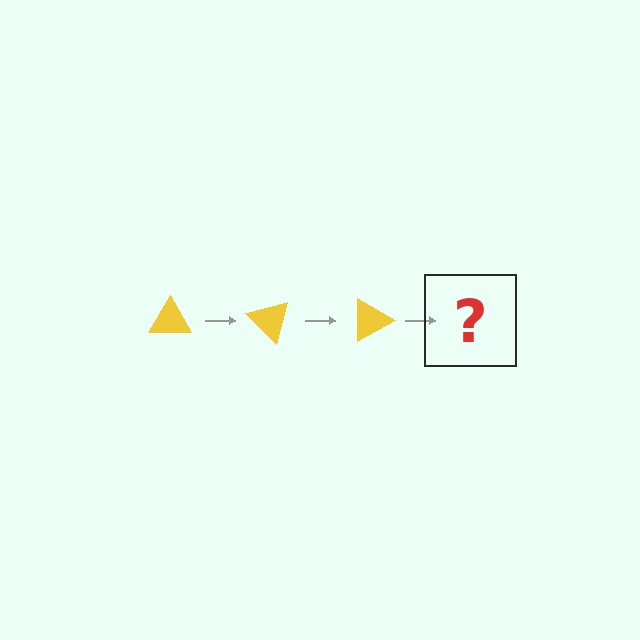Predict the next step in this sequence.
The next step is a yellow triangle rotated 135 degrees.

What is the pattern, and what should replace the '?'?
The pattern is that the triangle rotates 45 degrees each step. The '?' should be a yellow triangle rotated 135 degrees.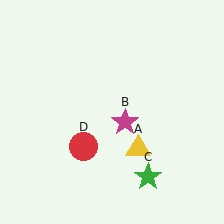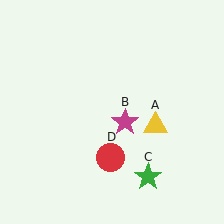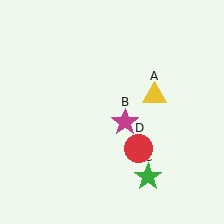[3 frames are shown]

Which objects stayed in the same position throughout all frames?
Magenta star (object B) and green star (object C) remained stationary.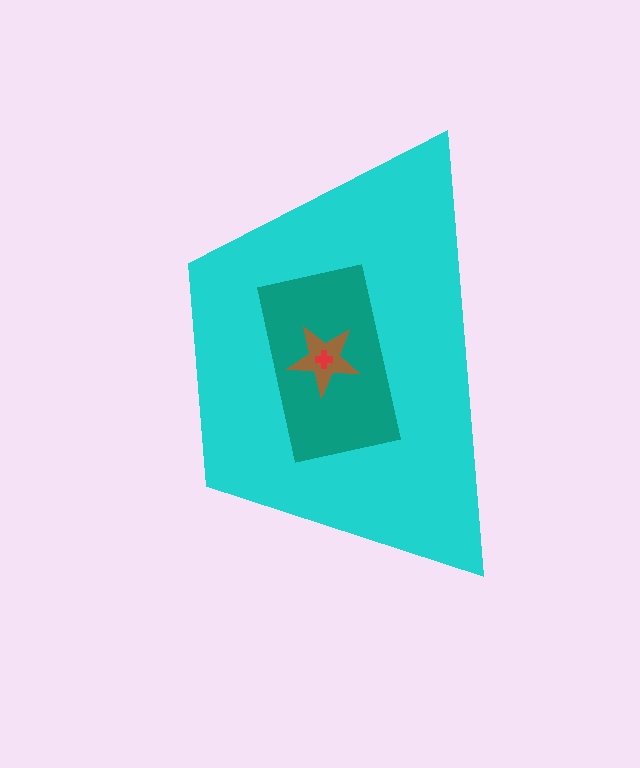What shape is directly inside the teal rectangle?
The brown star.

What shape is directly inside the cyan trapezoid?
The teal rectangle.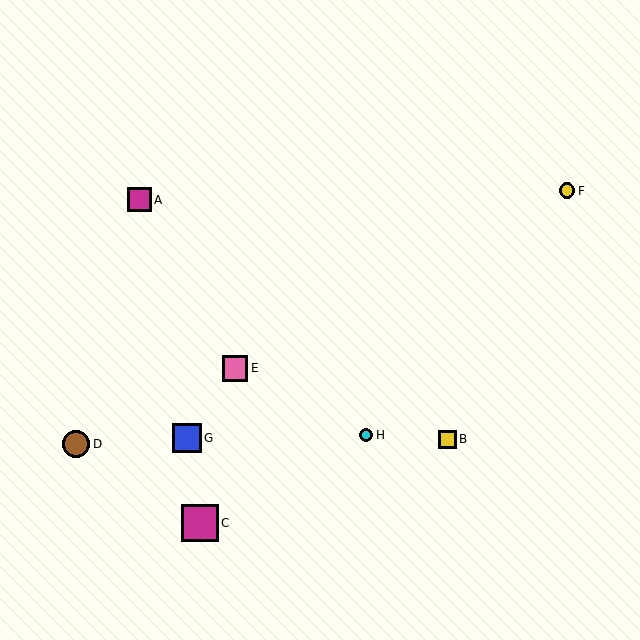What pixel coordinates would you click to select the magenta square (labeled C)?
Click at (200, 523) to select the magenta square C.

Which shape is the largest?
The magenta square (labeled C) is the largest.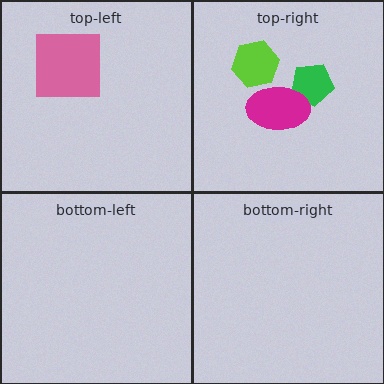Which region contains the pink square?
The top-left region.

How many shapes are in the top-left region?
1.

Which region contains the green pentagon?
The top-right region.